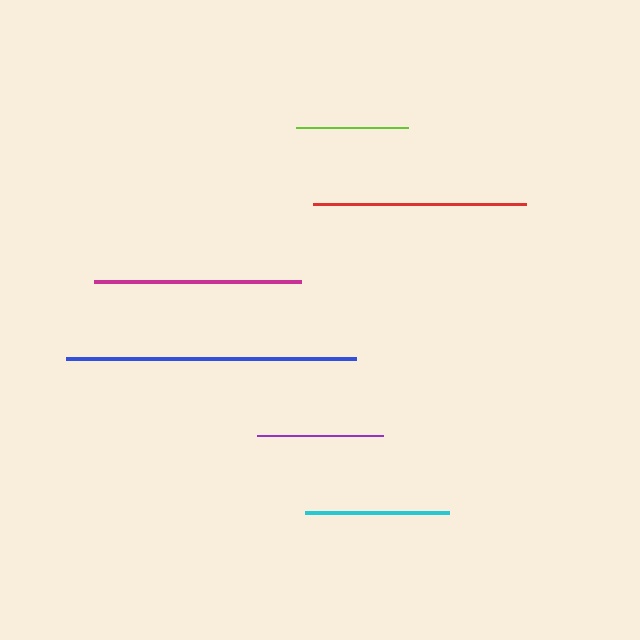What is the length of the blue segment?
The blue segment is approximately 290 pixels long.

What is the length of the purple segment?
The purple segment is approximately 126 pixels long.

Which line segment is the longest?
The blue line is the longest at approximately 290 pixels.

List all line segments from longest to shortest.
From longest to shortest: blue, red, magenta, cyan, purple, lime.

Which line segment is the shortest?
The lime line is the shortest at approximately 112 pixels.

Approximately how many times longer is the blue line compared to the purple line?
The blue line is approximately 2.3 times the length of the purple line.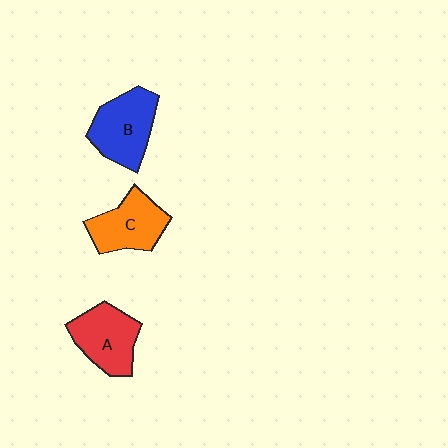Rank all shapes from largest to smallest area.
From largest to smallest: B (blue), A (red), C (orange).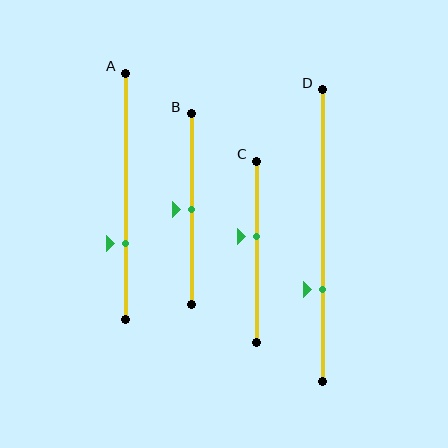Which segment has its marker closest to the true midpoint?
Segment B has its marker closest to the true midpoint.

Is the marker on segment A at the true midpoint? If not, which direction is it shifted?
No, the marker on segment A is shifted downward by about 19% of the segment length.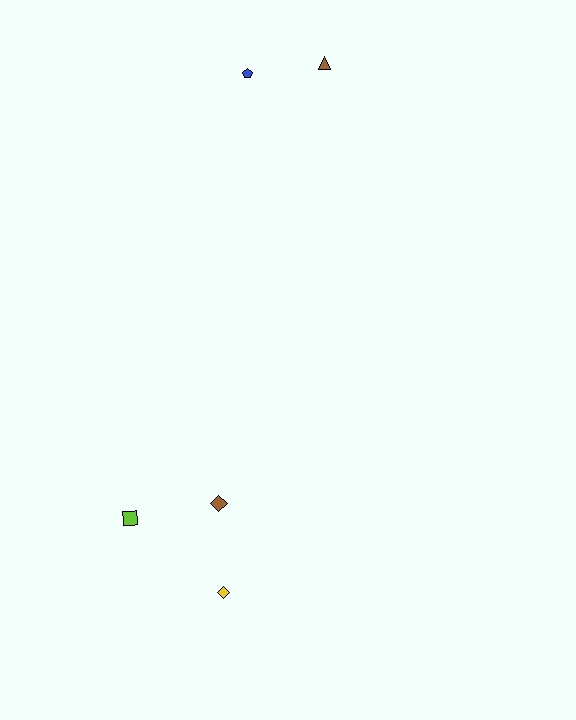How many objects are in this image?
There are 5 objects.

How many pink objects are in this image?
There are no pink objects.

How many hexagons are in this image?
There are no hexagons.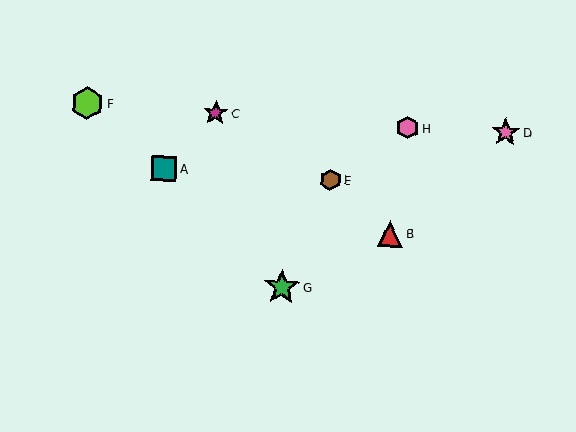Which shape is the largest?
The green star (labeled G) is the largest.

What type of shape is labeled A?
Shape A is a teal square.